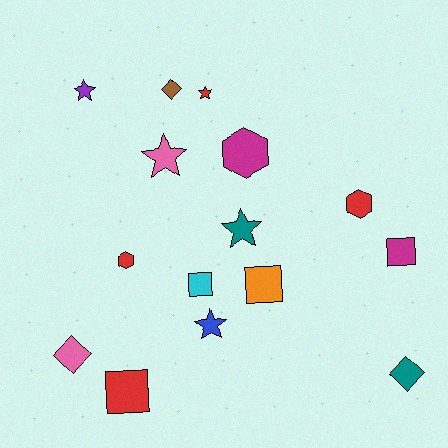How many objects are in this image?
There are 15 objects.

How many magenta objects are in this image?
There are 2 magenta objects.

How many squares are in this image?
There are 4 squares.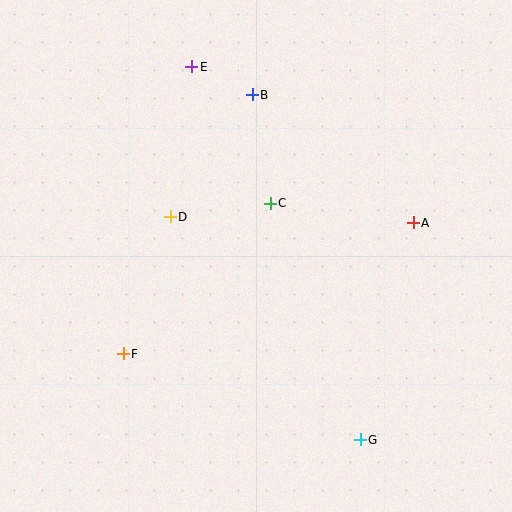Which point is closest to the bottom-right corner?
Point G is closest to the bottom-right corner.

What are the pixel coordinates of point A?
Point A is at (413, 223).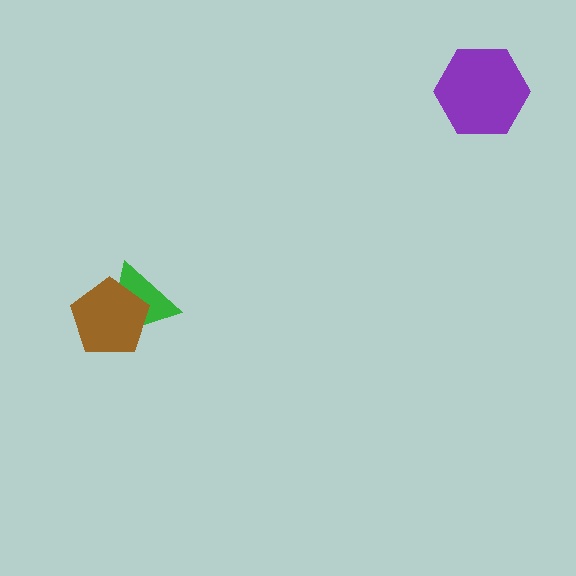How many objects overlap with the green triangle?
1 object overlaps with the green triangle.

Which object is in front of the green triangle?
The brown pentagon is in front of the green triangle.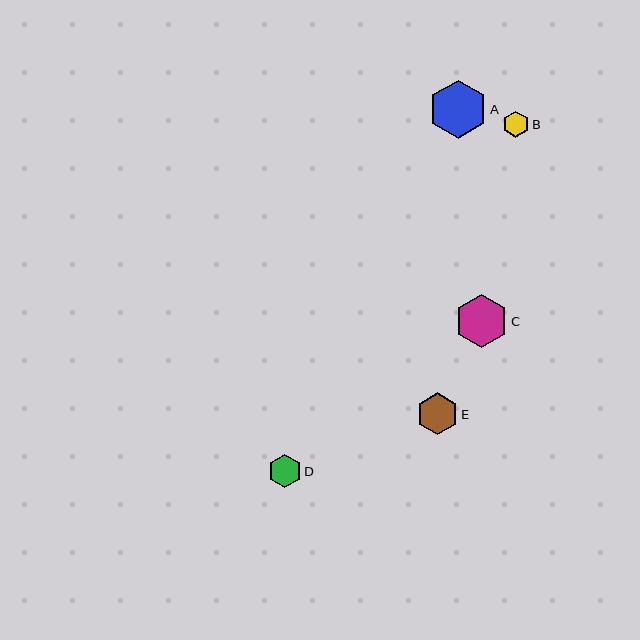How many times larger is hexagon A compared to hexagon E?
Hexagon A is approximately 1.4 times the size of hexagon E.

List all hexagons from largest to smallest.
From largest to smallest: A, C, E, D, B.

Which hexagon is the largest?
Hexagon A is the largest with a size of approximately 59 pixels.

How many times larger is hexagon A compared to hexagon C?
Hexagon A is approximately 1.1 times the size of hexagon C.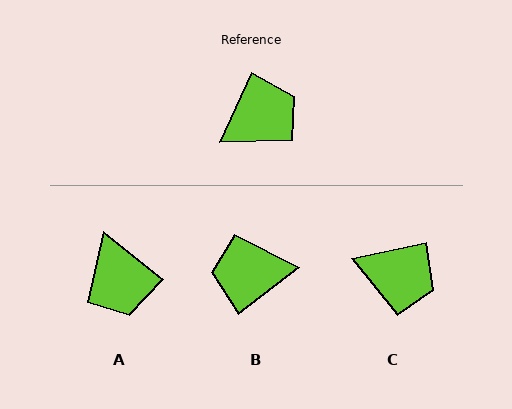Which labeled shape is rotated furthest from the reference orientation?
B, about 152 degrees away.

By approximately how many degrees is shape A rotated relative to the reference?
Approximately 104 degrees clockwise.